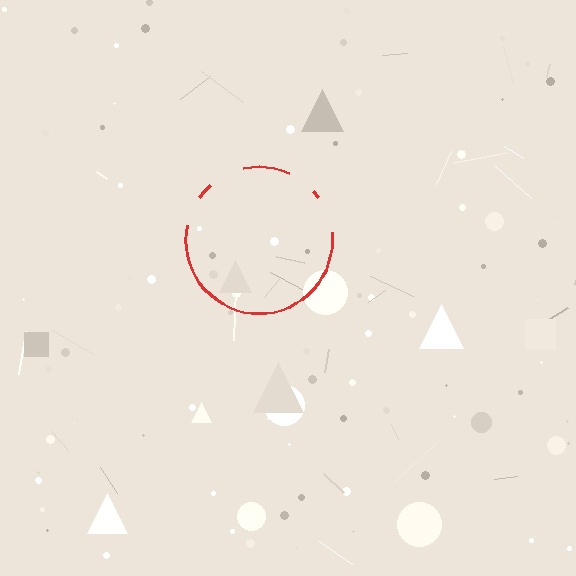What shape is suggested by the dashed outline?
The dashed outline suggests a circle.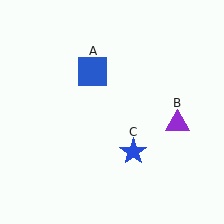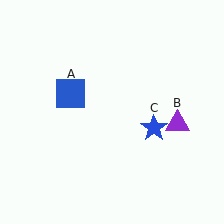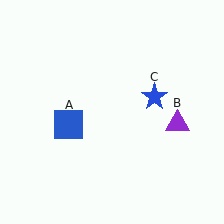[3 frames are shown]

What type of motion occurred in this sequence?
The blue square (object A), blue star (object C) rotated counterclockwise around the center of the scene.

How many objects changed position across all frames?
2 objects changed position: blue square (object A), blue star (object C).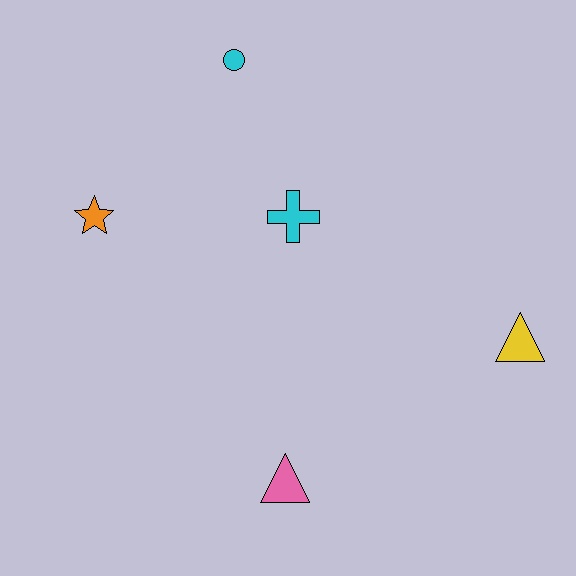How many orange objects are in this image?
There is 1 orange object.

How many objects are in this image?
There are 5 objects.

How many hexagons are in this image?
There are no hexagons.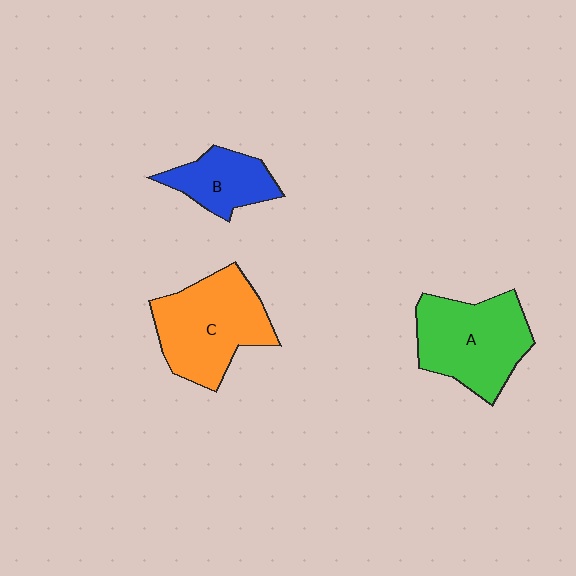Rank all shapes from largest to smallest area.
From largest to smallest: C (orange), A (green), B (blue).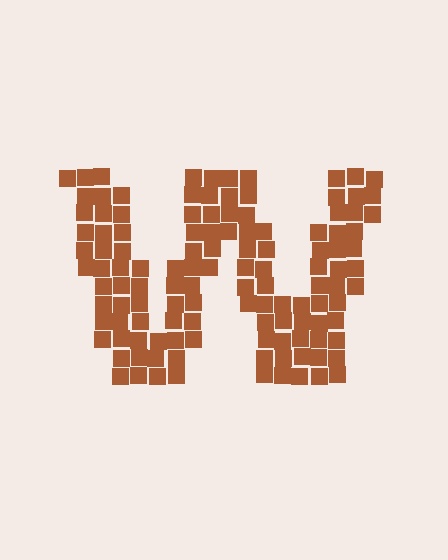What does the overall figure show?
The overall figure shows the letter W.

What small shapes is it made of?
It is made of small squares.